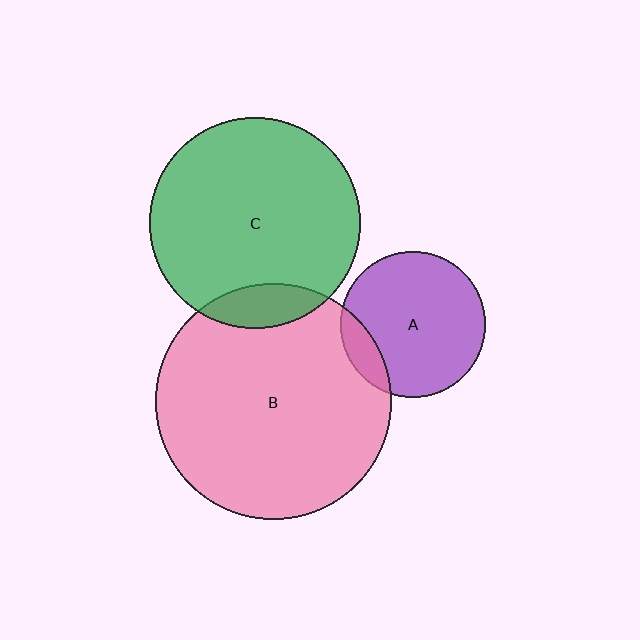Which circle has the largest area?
Circle B (pink).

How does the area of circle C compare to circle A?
Approximately 2.1 times.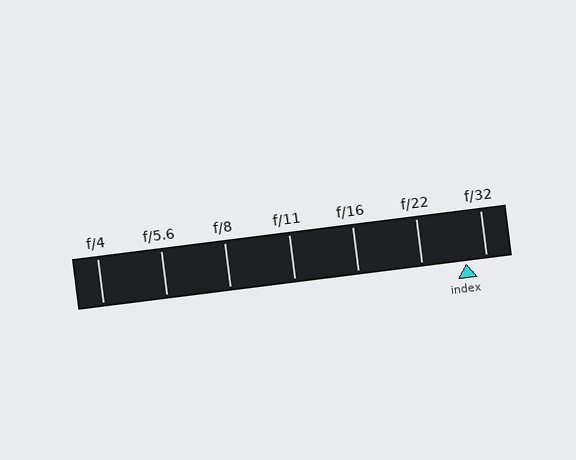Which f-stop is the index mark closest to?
The index mark is closest to f/32.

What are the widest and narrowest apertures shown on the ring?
The widest aperture shown is f/4 and the narrowest is f/32.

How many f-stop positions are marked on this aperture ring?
There are 7 f-stop positions marked.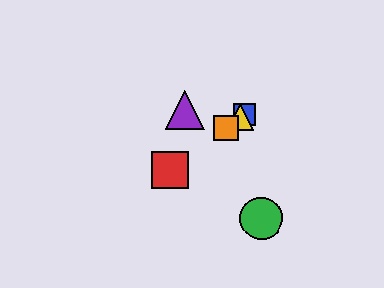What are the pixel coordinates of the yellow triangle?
The yellow triangle is at (240, 117).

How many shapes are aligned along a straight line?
4 shapes (the red square, the blue square, the yellow triangle, the orange square) are aligned along a straight line.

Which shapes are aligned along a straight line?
The red square, the blue square, the yellow triangle, the orange square are aligned along a straight line.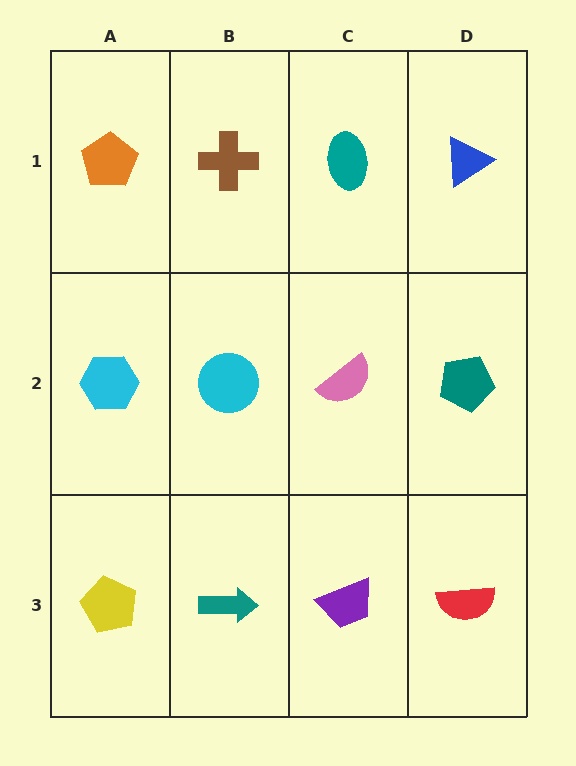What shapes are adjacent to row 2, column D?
A blue triangle (row 1, column D), a red semicircle (row 3, column D), a pink semicircle (row 2, column C).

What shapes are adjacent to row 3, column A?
A cyan hexagon (row 2, column A), a teal arrow (row 3, column B).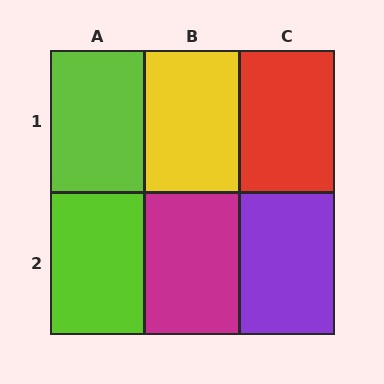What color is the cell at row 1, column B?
Yellow.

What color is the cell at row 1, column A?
Lime.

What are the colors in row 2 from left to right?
Lime, magenta, purple.